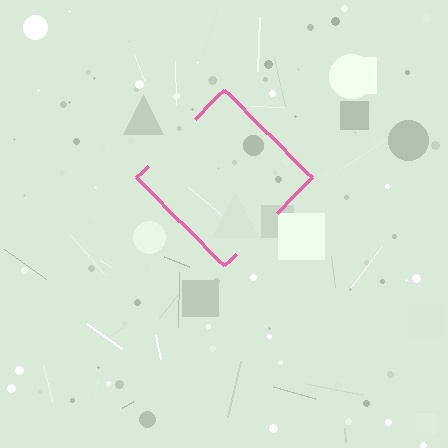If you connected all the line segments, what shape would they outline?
They would outline a diamond.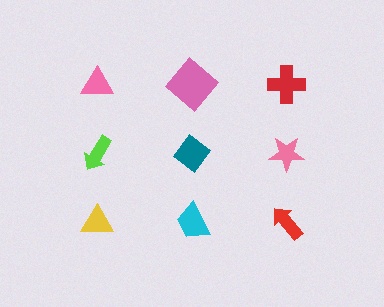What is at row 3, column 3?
A red arrow.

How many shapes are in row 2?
3 shapes.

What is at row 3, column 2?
A cyan trapezoid.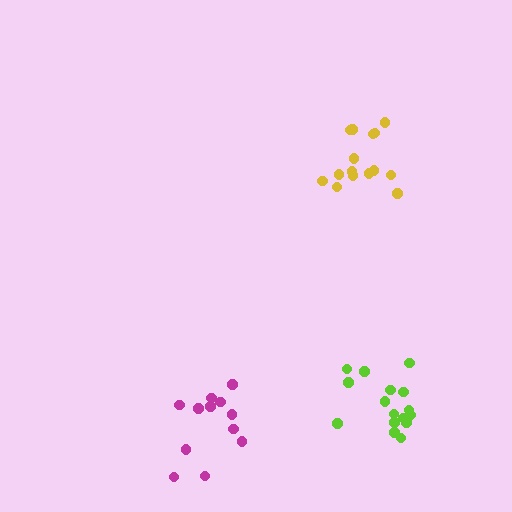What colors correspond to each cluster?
The clusters are colored: magenta, yellow, lime.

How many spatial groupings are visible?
There are 3 spatial groupings.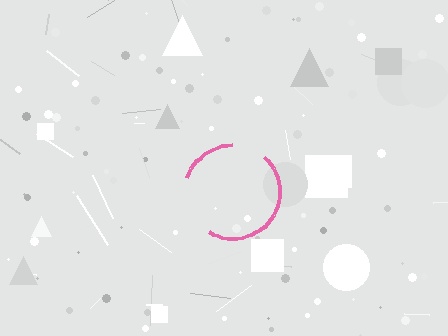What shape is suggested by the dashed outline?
The dashed outline suggests a circle.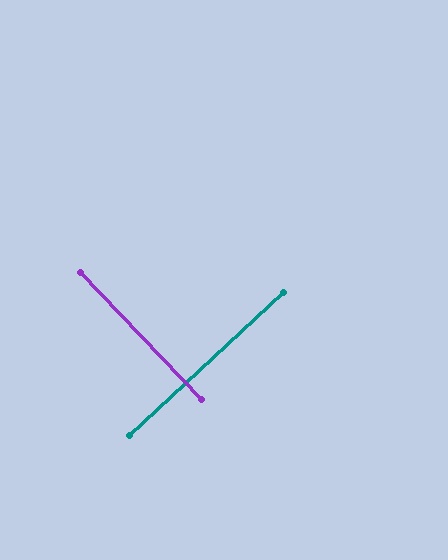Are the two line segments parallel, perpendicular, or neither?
Perpendicular — they meet at approximately 89°.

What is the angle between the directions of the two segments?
Approximately 89 degrees.